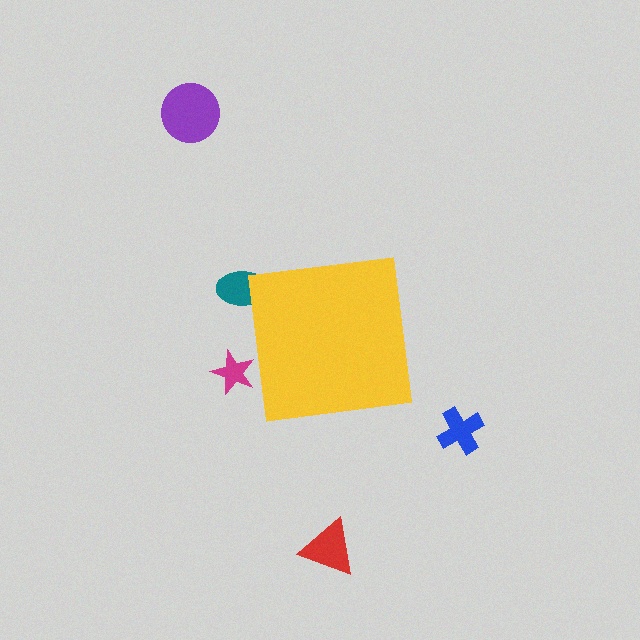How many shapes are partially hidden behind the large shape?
2 shapes are partially hidden.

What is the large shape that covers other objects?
A yellow square.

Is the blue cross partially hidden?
No, the blue cross is fully visible.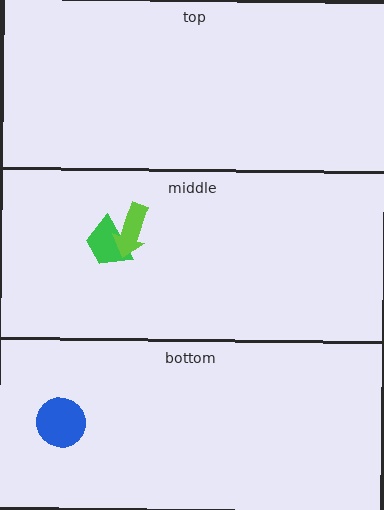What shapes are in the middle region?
The green trapezoid, the lime arrow.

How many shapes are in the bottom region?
1.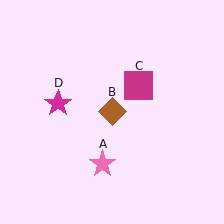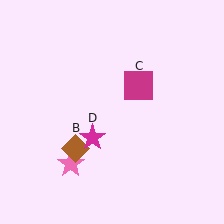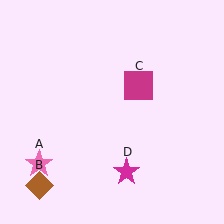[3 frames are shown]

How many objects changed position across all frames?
3 objects changed position: pink star (object A), brown diamond (object B), magenta star (object D).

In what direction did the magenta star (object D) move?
The magenta star (object D) moved down and to the right.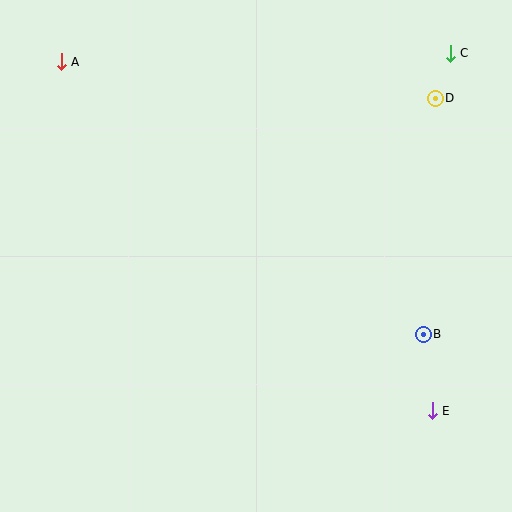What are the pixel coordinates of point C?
Point C is at (450, 53).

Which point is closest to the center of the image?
Point B at (423, 334) is closest to the center.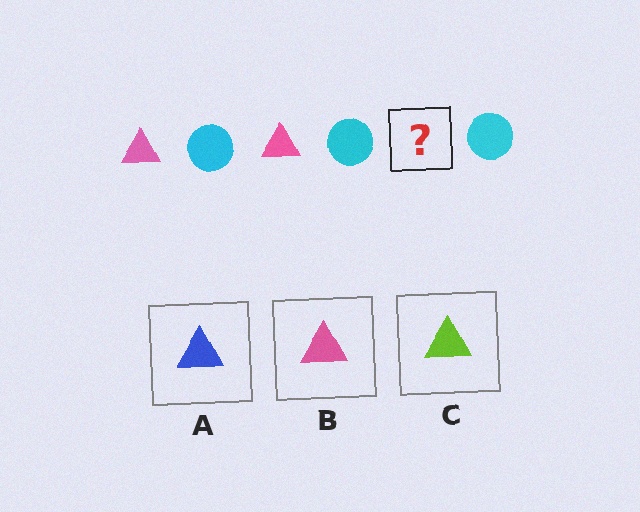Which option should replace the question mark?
Option B.